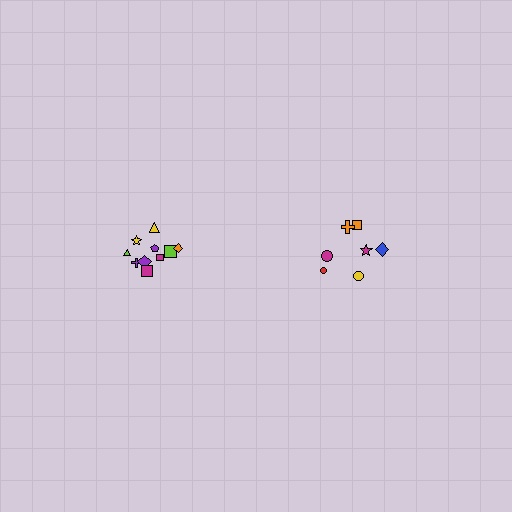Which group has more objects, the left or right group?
The left group.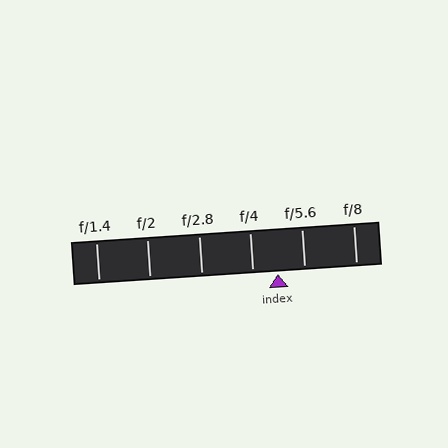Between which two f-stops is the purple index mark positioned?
The index mark is between f/4 and f/5.6.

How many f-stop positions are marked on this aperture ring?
There are 6 f-stop positions marked.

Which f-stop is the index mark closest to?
The index mark is closest to f/4.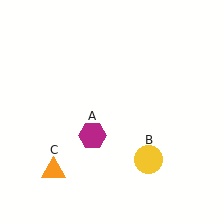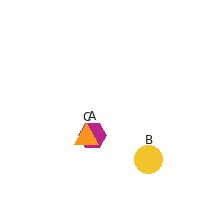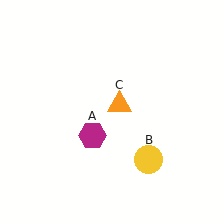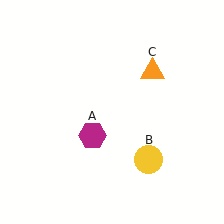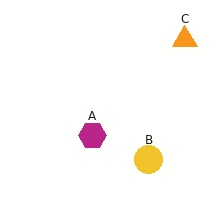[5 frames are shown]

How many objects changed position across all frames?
1 object changed position: orange triangle (object C).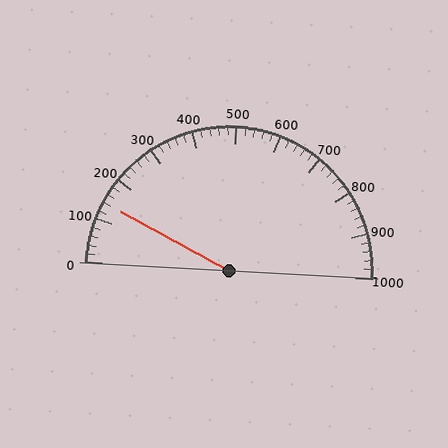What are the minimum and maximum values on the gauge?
The gauge ranges from 0 to 1000.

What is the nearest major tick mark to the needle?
The nearest major tick mark is 100.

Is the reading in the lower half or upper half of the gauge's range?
The reading is in the lower half of the range (0 to 1000).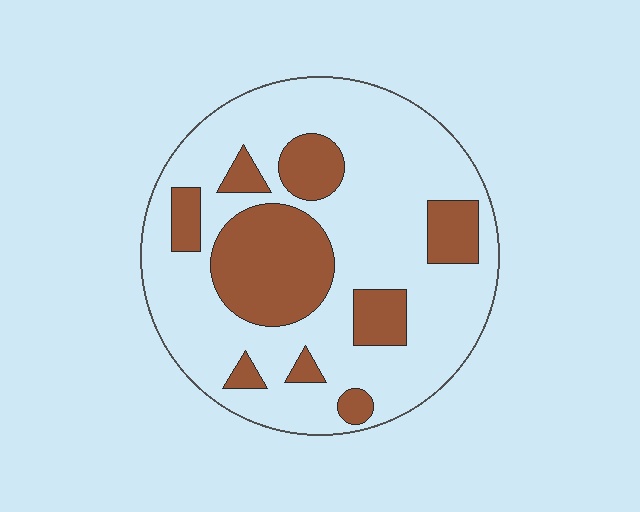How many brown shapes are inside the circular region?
9.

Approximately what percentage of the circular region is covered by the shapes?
Approximately 30%.